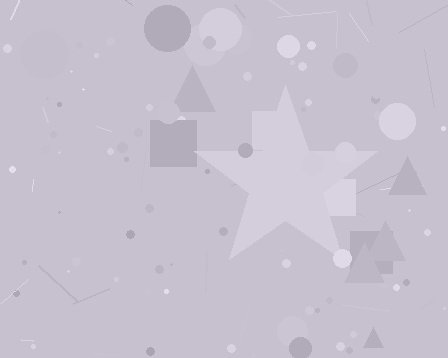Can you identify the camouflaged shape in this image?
The camouflaged shape is a star.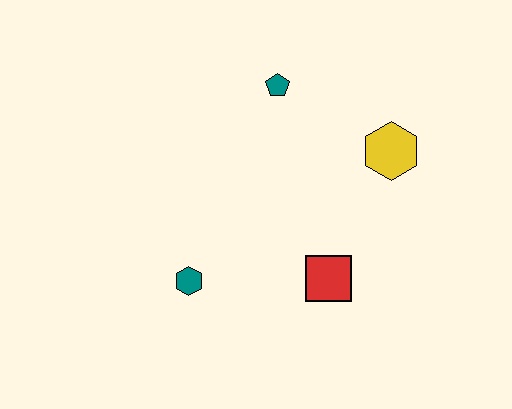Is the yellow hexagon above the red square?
Yes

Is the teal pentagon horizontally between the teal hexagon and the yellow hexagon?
Yes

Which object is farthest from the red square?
The teal pentagon is farthest from the red square.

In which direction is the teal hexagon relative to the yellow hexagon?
The teal hexagon is to the left of the yellow hexagon.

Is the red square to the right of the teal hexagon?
Yes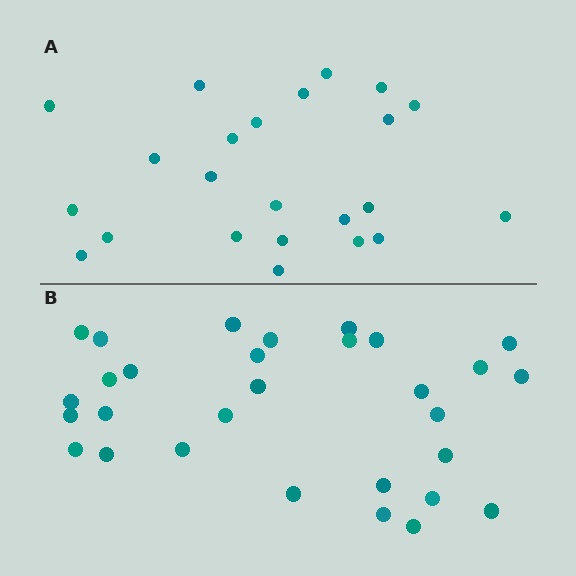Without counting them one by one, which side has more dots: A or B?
Region B (the bottom region) has more dots.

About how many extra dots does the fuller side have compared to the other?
Region B has roughly 8 or so more dots than region A.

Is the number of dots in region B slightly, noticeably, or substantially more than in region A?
Region B has noticeably more, but not dramatically so. The ratio is roughly 1.3 to 1.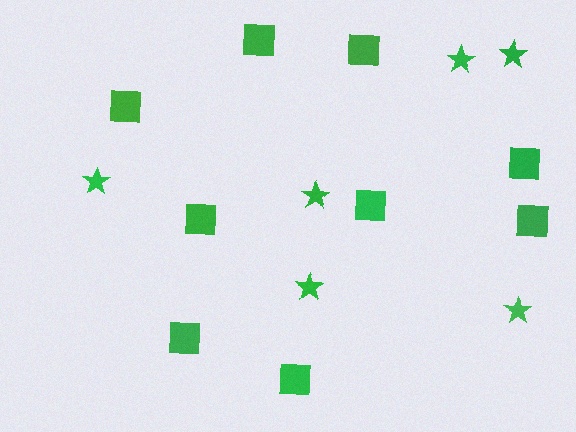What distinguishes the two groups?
There are 2 groups: one group of squares (9) and one group of stars (6).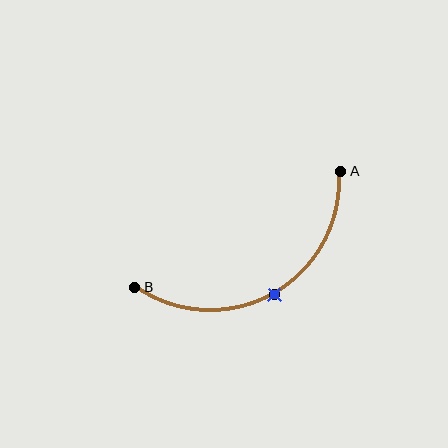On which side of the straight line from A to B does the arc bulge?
The arc bulges below the straight line connecting A and B.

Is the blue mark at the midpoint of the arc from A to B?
Yes. The blue mark lies on the arc at equal arc-length from both A and B — it is the arc midpoint.